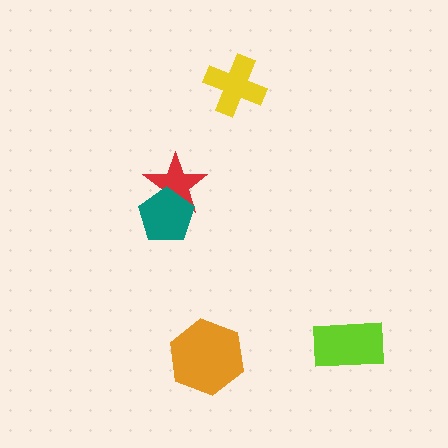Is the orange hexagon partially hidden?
No, no other shape covers it.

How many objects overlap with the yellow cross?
0 objects overlap with the yellow cross.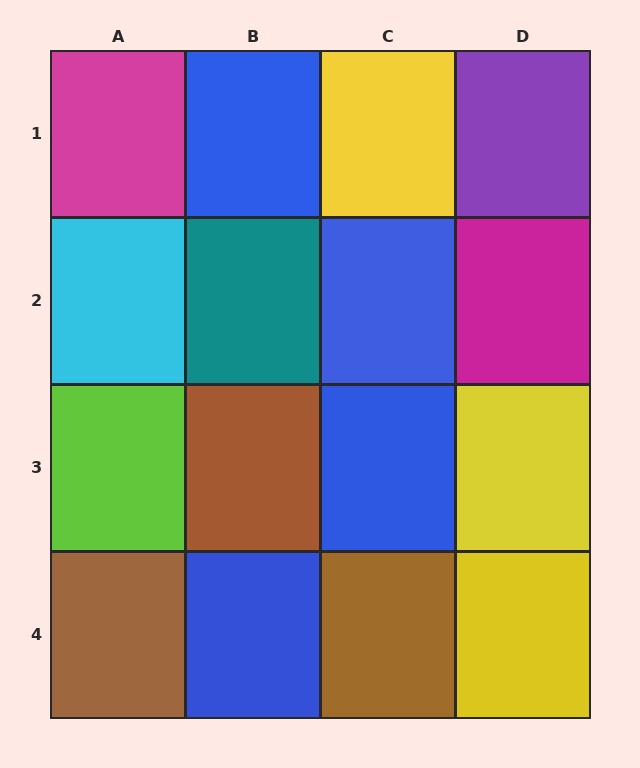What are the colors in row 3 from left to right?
Lime, brown, blue, yellow.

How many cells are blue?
4 cells are blue.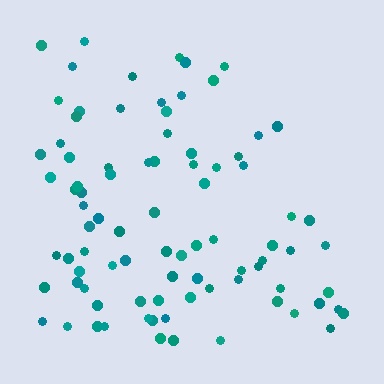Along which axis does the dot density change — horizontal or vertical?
Horizontal.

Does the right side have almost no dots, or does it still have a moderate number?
Still a moderate number, just noticeably fewer than the left.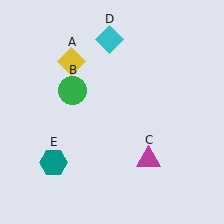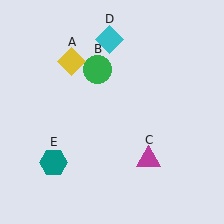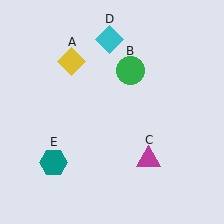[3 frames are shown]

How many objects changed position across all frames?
1 object changed position: green circle (object B).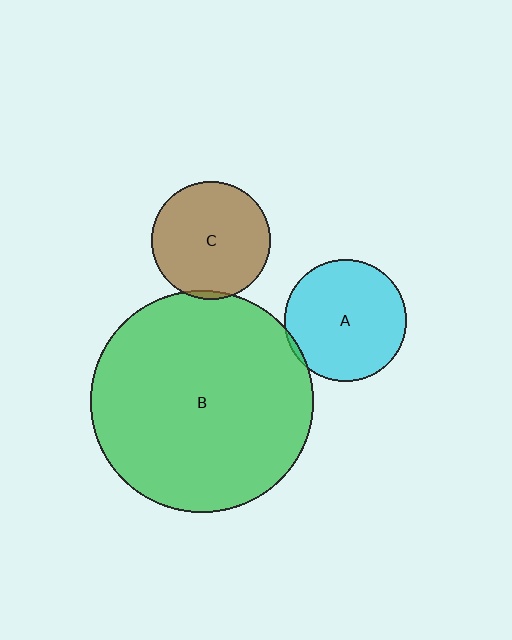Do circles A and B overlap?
Yes.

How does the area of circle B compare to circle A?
Approximately 3.3 times.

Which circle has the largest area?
Circle B (green).